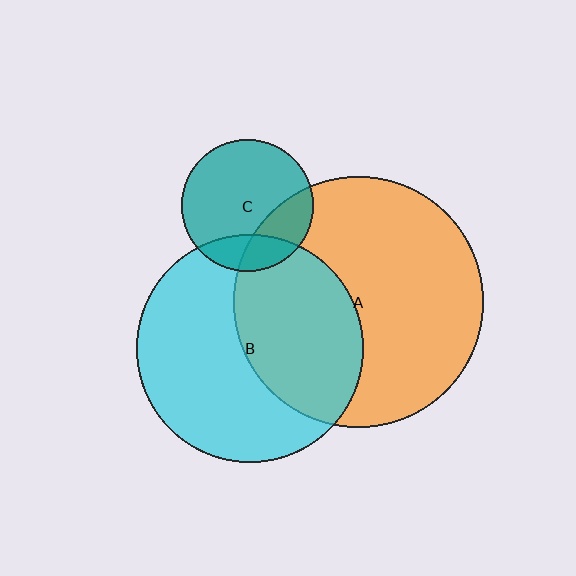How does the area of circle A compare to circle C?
Approximately 3.6 times.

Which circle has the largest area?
Circle A (orange).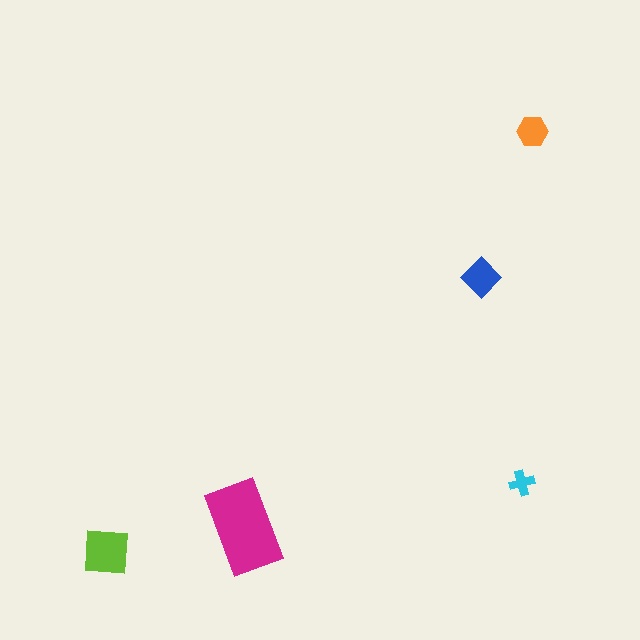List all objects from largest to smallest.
The magenta rectangle, the lime square, the blue diamond, the orange hexagon, the cyan cross.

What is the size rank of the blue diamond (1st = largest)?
3rd.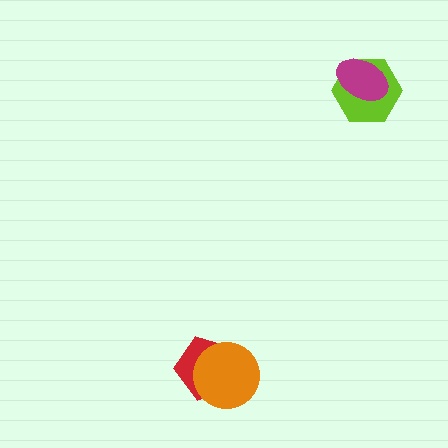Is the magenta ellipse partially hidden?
No, no other shape covers it.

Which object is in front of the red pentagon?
The orange circle is in front of the red pentagon.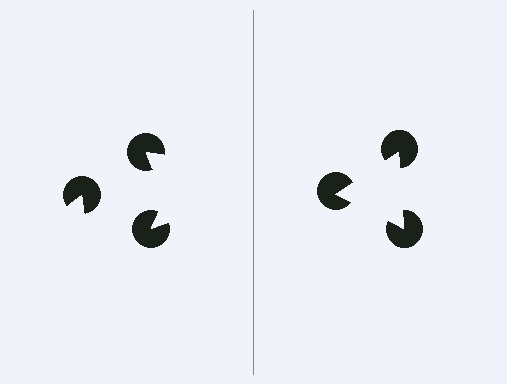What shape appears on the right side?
An illusory triangle.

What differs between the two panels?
The pac-man discs are positioned identically on both sides; only the wedge orientations differ. On the right they align to a triangle; on the left they are misaligned.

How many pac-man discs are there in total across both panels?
6 — 3 on each side.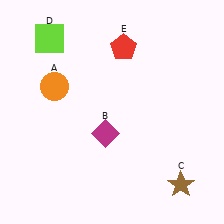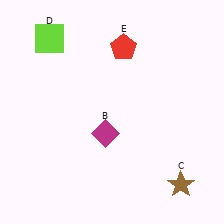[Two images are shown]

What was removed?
The orange circle (A) was removed in Image 2.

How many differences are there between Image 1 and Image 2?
There is 1 difference between the two images.